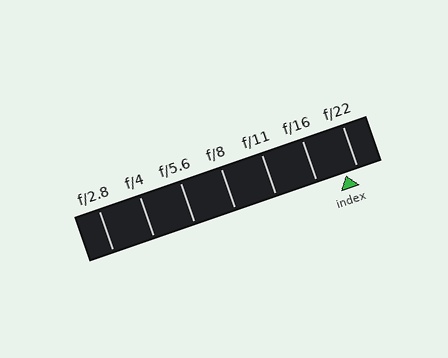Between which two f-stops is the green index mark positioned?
The index mark is between f/16 and f/22.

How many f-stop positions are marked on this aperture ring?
There are 7 f-stop positions marked.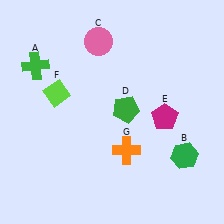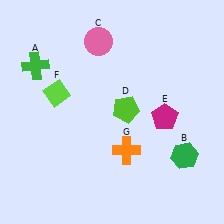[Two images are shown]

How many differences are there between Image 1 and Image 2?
There is 1 difference between the two images.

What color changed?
The pentagon (D) changed from green in Image 1 to lime in Image 2.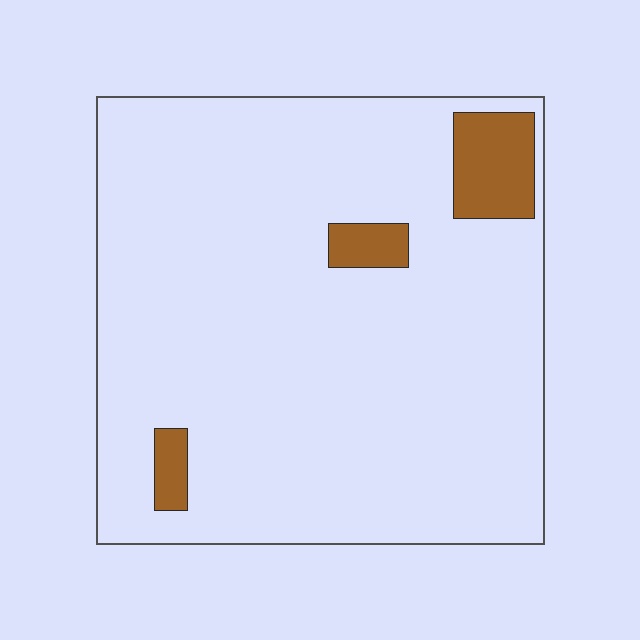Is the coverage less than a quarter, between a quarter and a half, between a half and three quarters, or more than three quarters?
Less than a quarter.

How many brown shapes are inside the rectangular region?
3.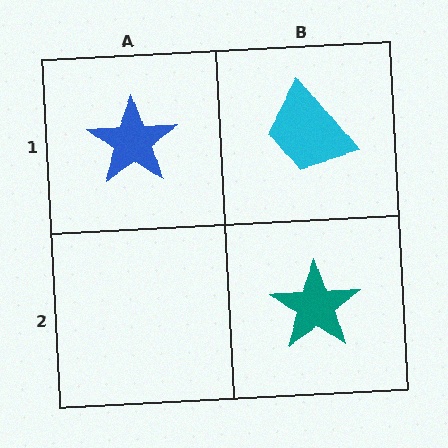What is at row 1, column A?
A blue star.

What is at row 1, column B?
A cyan trapezoid.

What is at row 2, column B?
A teal star.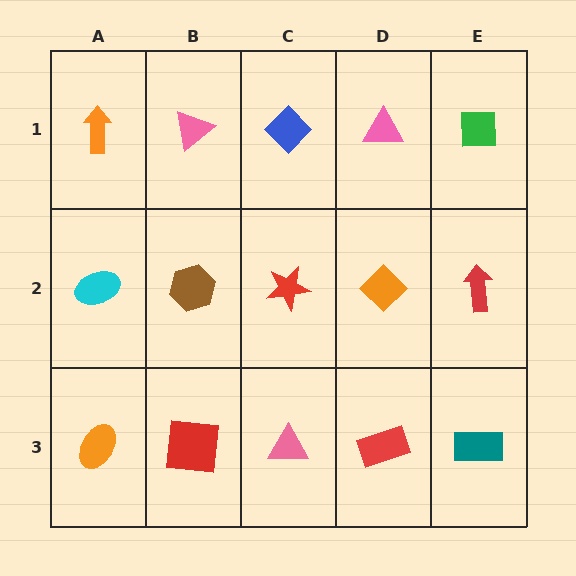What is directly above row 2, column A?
An orange arrow.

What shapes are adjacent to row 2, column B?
A pink triangle (row 1, column B), a red square (row 3, column B), a cyan ellipse (row 2, column A), a red star (row 2, column C).